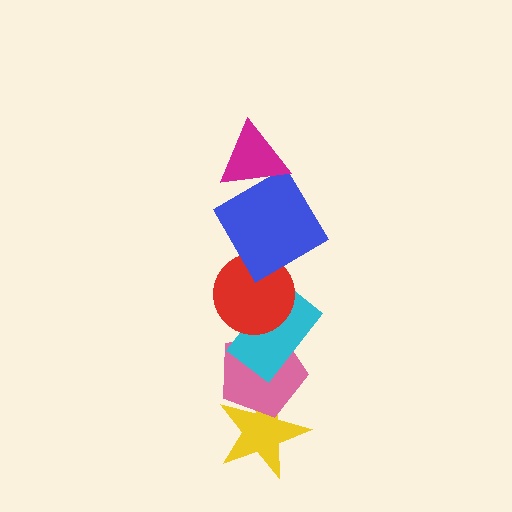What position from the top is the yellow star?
The yellow star is 6th from the top.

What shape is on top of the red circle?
The blue diamond is on top of the red circle.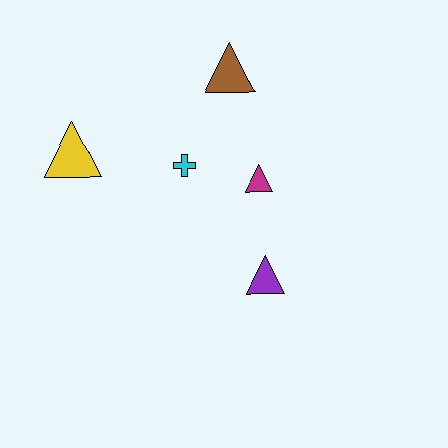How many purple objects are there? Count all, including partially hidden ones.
There is 1 purple object.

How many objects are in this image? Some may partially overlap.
There are 5 objects.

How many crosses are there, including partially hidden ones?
There is 1 cross.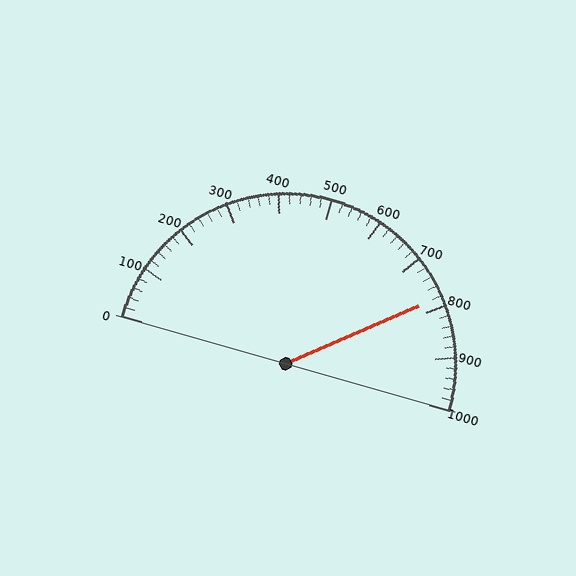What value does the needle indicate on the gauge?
The needle indicates approximately 780.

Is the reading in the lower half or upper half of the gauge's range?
The reading is in the upper half of the range (0 to 1000).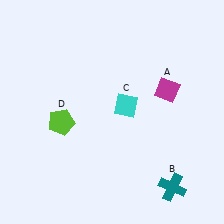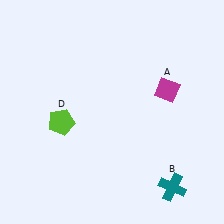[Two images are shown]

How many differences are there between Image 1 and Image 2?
There is 1 difference between the two images.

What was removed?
The cyan diamond (C) was removed in Image 2.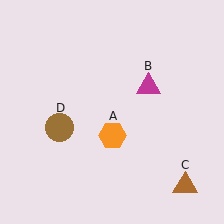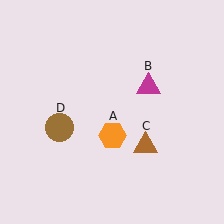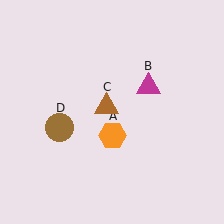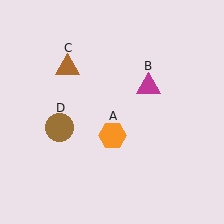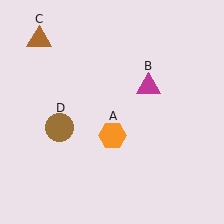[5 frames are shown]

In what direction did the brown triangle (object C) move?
The brown triangle (object C) moved up and to the left.